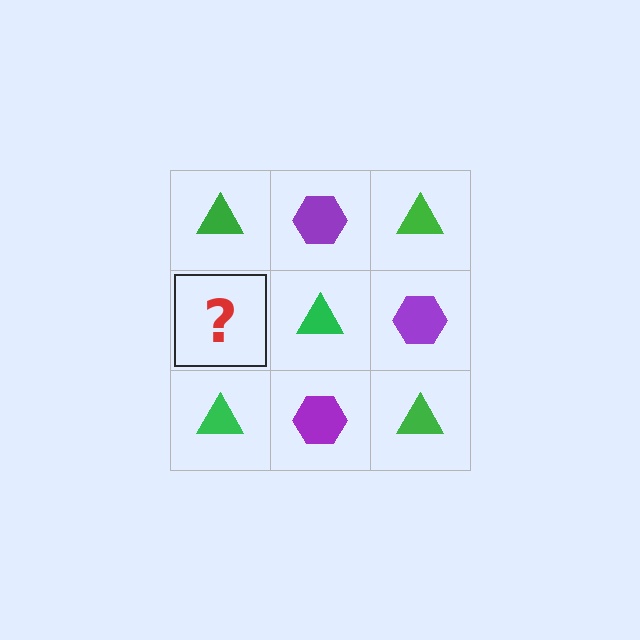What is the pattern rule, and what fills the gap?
The rule is that it alternates green triangle and purple hexagon in a checkerboard pattern. The gap should be filled with a purple hexagon.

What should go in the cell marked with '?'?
The missing cell should contain a purple hexagon.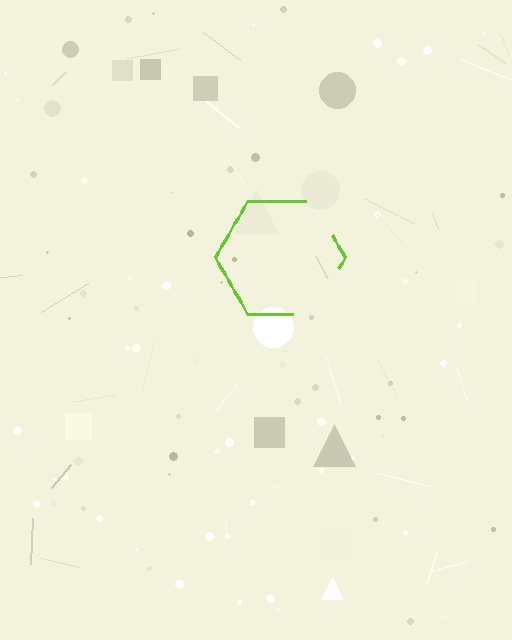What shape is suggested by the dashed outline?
The dashed outline suggests a hexagon.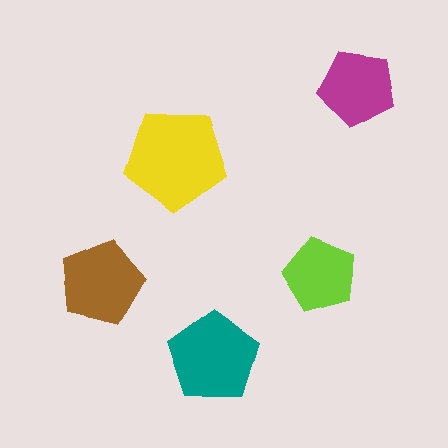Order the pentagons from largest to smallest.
the yellow one, the teal one, the brown one, the magenta one, the lime one.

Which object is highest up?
The magenta pentagon is topmost.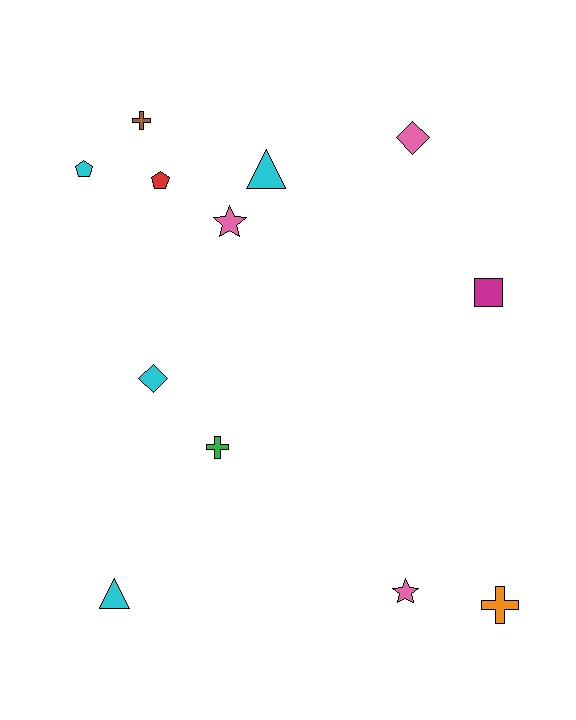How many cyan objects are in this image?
There are 4 cyan objects.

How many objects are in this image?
There are 12 objects.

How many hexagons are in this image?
There are no hexagons.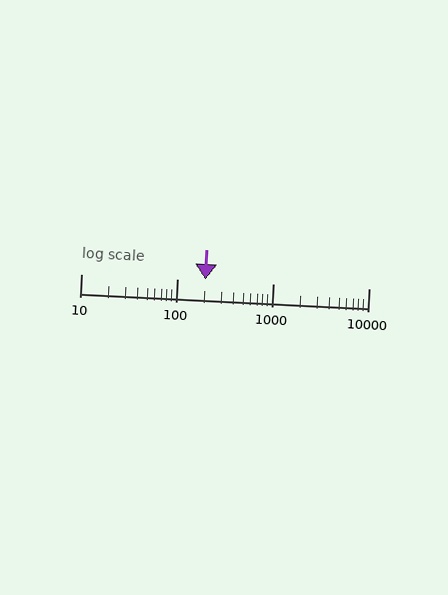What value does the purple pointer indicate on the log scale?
The pointer indicates approximately 200.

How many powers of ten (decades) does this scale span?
The scale spans 3 decades, from 10 to 10000.